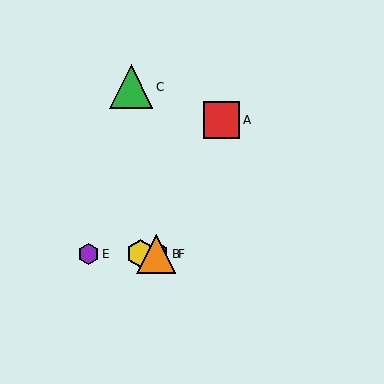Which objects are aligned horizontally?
Objects B, D, E, F are aligned horizontally.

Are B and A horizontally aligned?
No, B is at y≈254 and A is at y≈120.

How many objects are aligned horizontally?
4 objects (B, D, E, F) are aligned horizontally.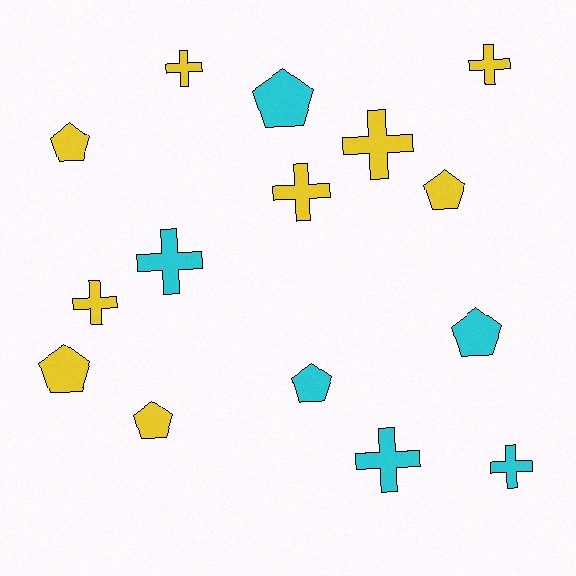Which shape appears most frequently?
Cross, with 8 objects.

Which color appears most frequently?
Yellow, with 9 objects.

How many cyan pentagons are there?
There are 3 cyan pentagons.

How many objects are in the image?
There are 15 objects.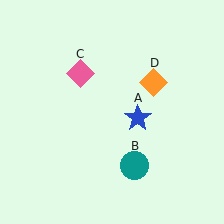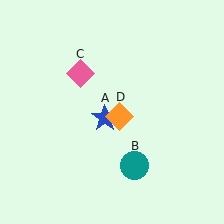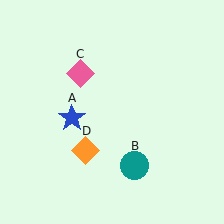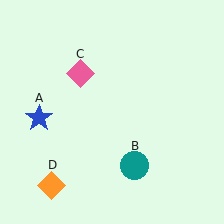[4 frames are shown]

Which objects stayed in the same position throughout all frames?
Teal circle (object B) and pink diamond (object C) remained stationary.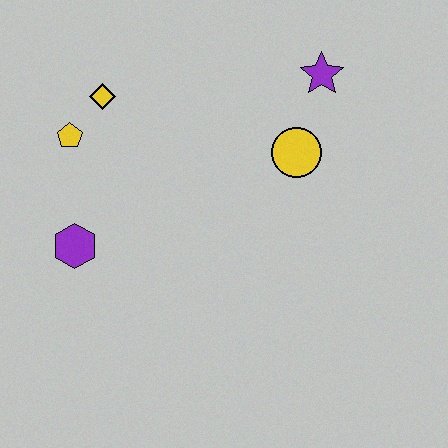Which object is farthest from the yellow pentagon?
The purple star is farthest from the yellow pentagon.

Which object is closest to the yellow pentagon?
The yellow diamond is closest to the yellow pentagon.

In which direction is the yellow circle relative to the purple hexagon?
The yellow circle is to the right of the purple hexagon.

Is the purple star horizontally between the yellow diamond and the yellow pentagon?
No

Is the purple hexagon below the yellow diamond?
Yes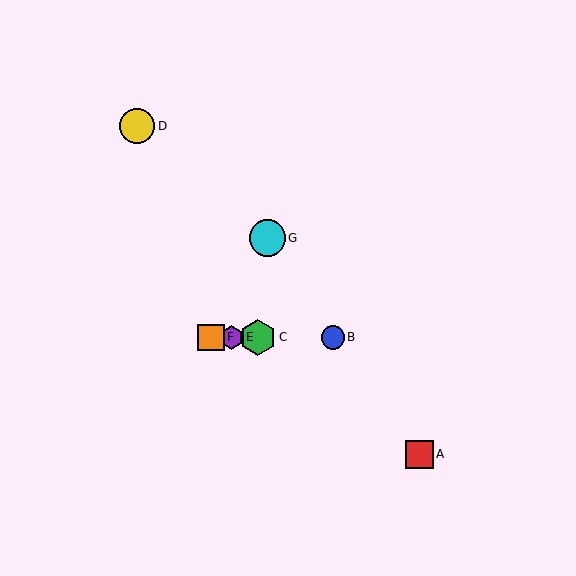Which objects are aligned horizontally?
Objects B, C, E, F are aligned horizontally.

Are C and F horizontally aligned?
Yes, both are at y≈337.